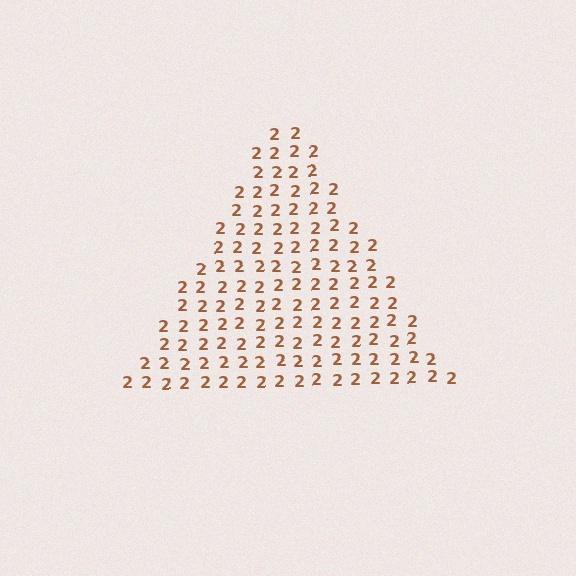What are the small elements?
The small elements are digit 2's.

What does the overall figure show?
The overall figure shows a triangle.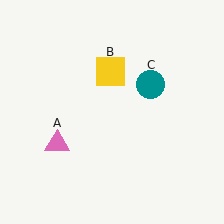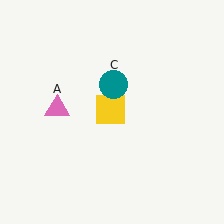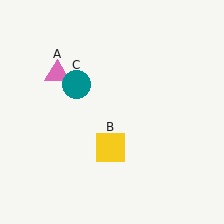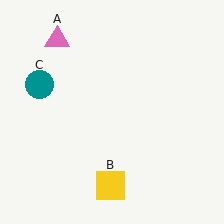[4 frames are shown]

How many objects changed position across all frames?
3 objects changed position: pink triangle (object A), yellow square (object B), teal circle (object C).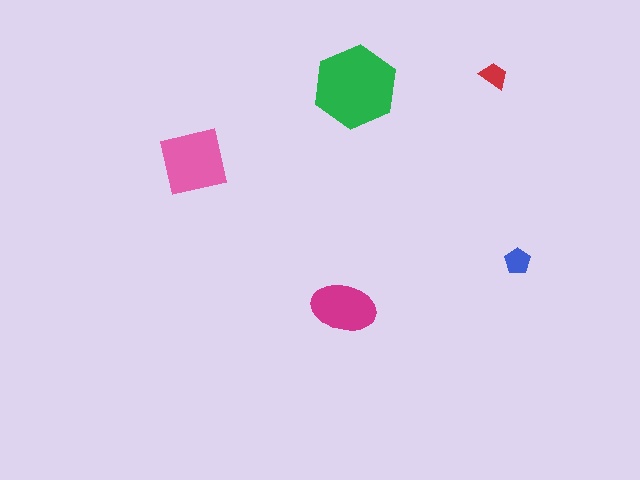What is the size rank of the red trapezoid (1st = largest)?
5th.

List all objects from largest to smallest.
The green hexagon, the pink square, the magenta ellipse, the blue pentagon, the red trapezoid.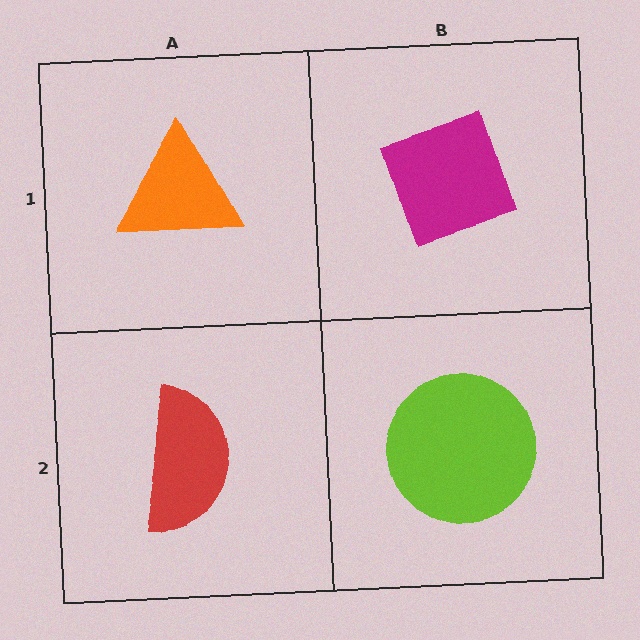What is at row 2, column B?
A lime circle.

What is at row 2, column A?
A red semicircle.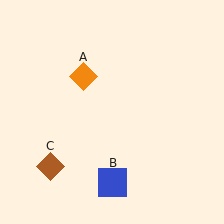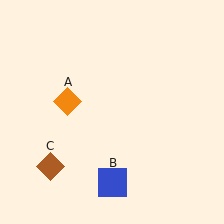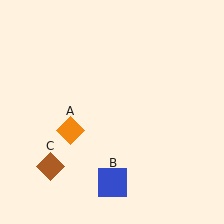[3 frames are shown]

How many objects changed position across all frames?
1 object changed position: orange diamond (object A).